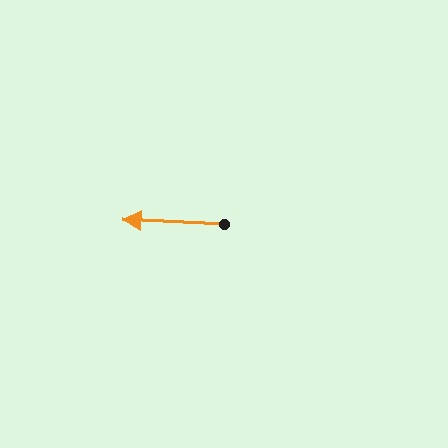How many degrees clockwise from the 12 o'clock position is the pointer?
Approximately 272 degrees.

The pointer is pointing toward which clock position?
Roughly 9 o'clock.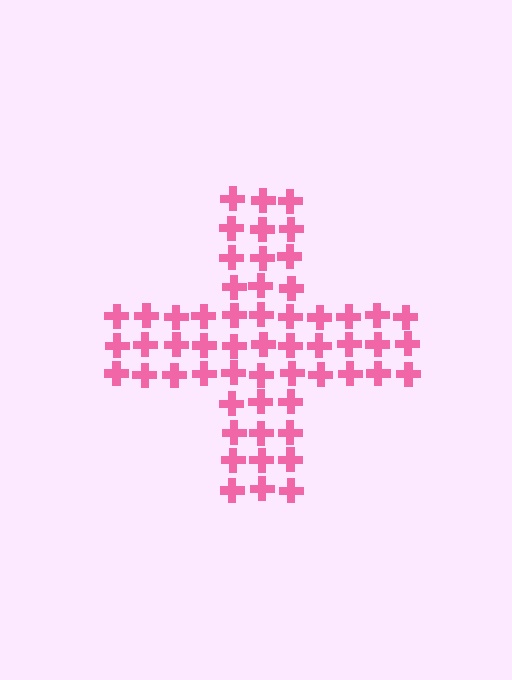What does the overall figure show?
The overall figure shows a cross.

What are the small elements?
The small elements are crosses.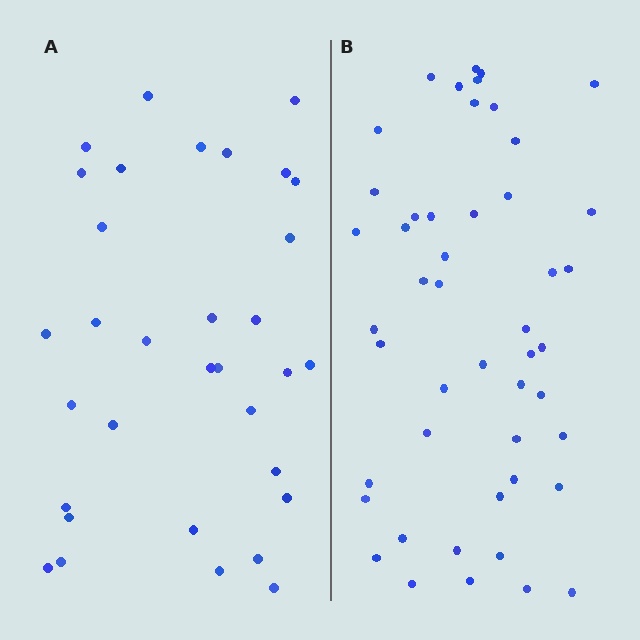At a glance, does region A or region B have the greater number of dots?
Region B (the right region) has more dots.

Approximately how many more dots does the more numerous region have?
Region B has approximately 15 more dots than region A.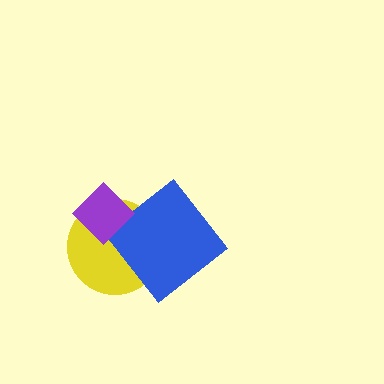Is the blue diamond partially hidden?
No, no other shape covers it.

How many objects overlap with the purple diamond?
1 object overlaps with the purple diamond.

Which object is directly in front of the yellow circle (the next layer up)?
The blue diamond is directly in front of the yellow circle.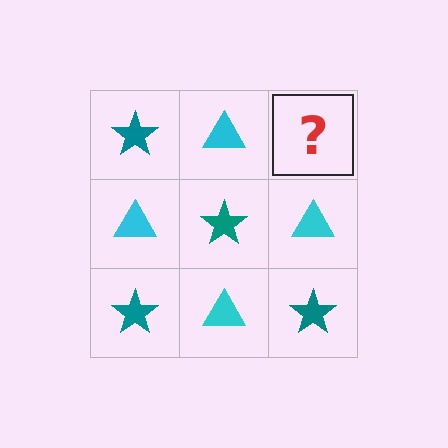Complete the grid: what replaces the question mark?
The question mark should be replaced with a teal star.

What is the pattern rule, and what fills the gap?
The rule is that it alternates teal star and cyan triangle in a checkerboard pattern. The gap should be filled with a teal star.